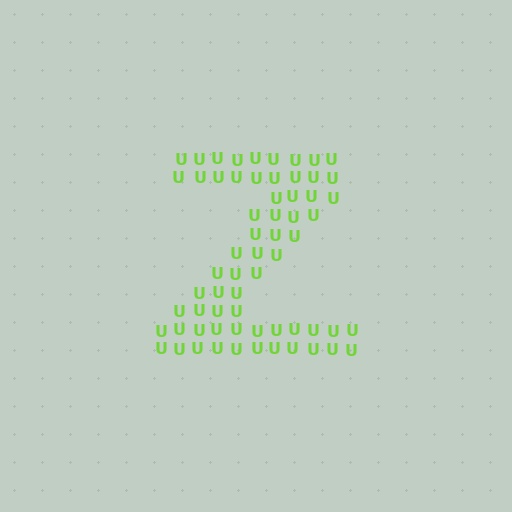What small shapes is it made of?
It is made of small letter U's.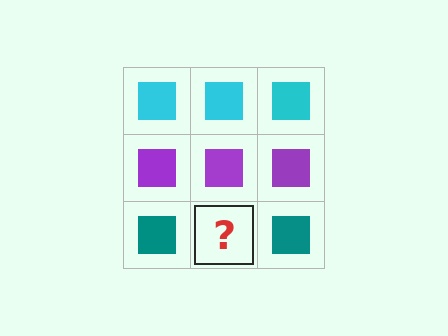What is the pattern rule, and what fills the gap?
The rule is that each row has a consistent color. The gap should be filled with a teal square.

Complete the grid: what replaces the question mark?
The question mark should be replaced with a teal square.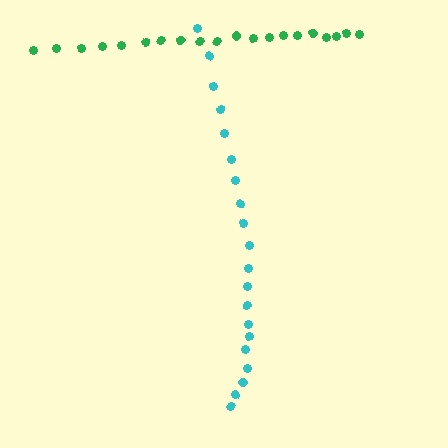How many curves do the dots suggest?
There are 2 distinct paths.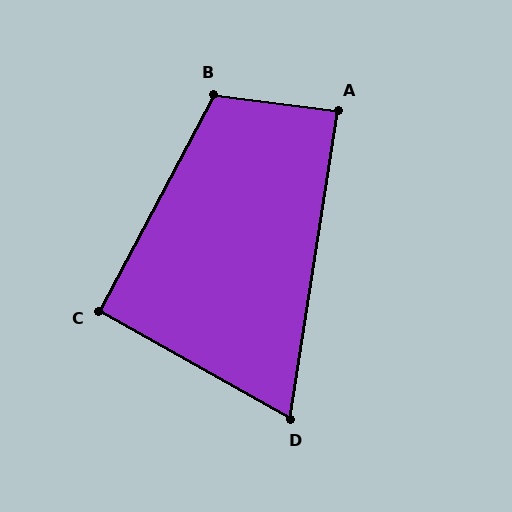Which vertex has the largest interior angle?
B, at approximately 111 degrees.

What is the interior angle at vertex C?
Approximately 91 degrees (approximately right).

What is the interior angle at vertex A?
Approximately 89 degrees (approximately right).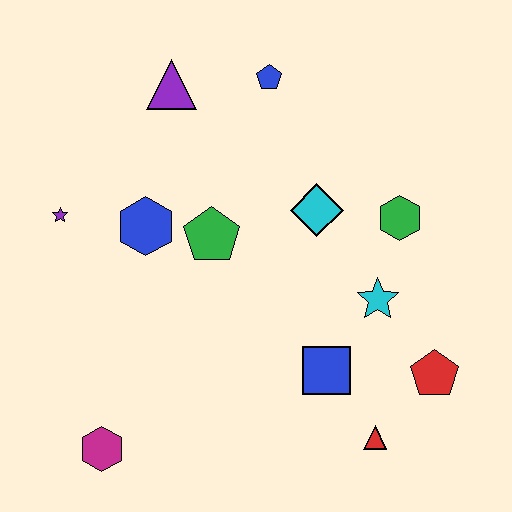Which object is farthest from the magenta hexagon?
The blue pentagon is farthest from the magenta hexagon.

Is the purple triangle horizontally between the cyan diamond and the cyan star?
No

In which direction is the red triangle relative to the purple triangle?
The red triangle is below the purple triangle.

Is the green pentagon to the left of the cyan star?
Yes